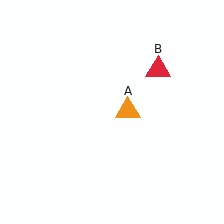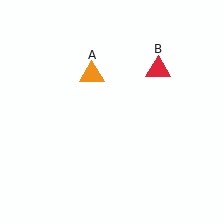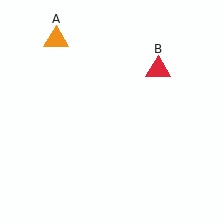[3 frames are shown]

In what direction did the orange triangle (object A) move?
The orange triangle (object A) moved up and to the left.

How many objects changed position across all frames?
1 object changed position: orange triangle (object A).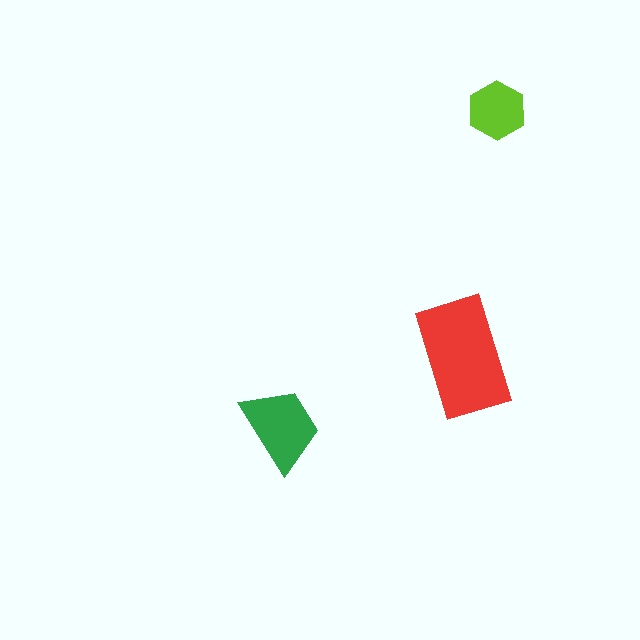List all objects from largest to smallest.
The red rectangle, the green trapezoid, the lime hexagon.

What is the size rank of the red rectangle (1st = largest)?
1st.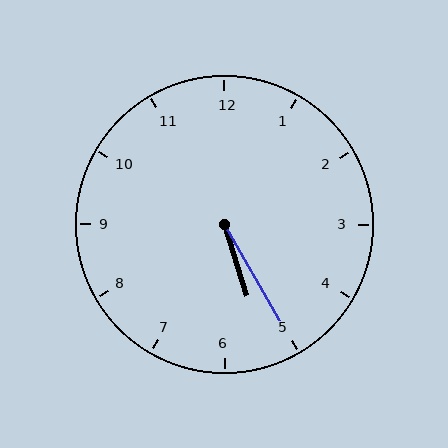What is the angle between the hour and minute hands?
Approximately 12 degrees.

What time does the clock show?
5:25.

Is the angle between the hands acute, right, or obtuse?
It is acute.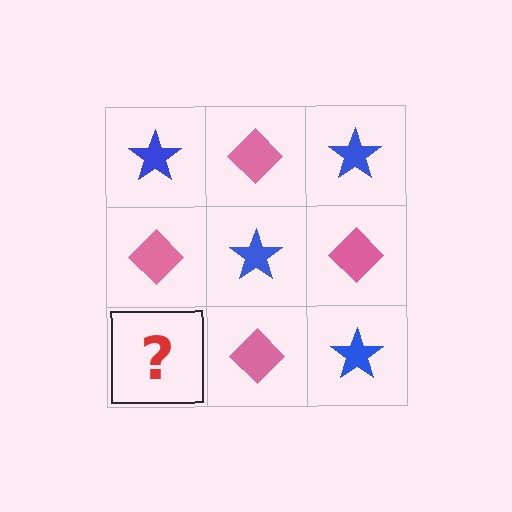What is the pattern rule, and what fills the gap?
The rule is that it alternates blue star and pink diamond in a checkerboard pattern. The gap should be filled with a blue star.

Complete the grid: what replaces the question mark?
The question mark should be replaced with a blue star.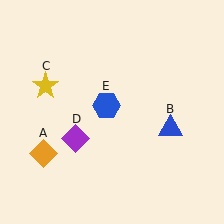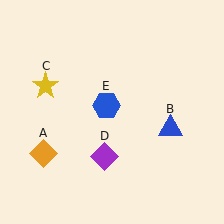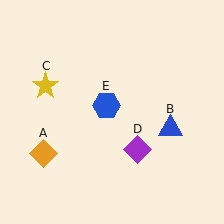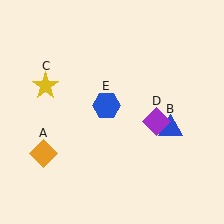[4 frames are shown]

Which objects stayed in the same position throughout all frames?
Orange diamond (object A) and blue triangle (object B) and yellow star (object C) and blue hexagon (object E) remained stationary.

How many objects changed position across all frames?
1 object changed position: purple diamond (object D).